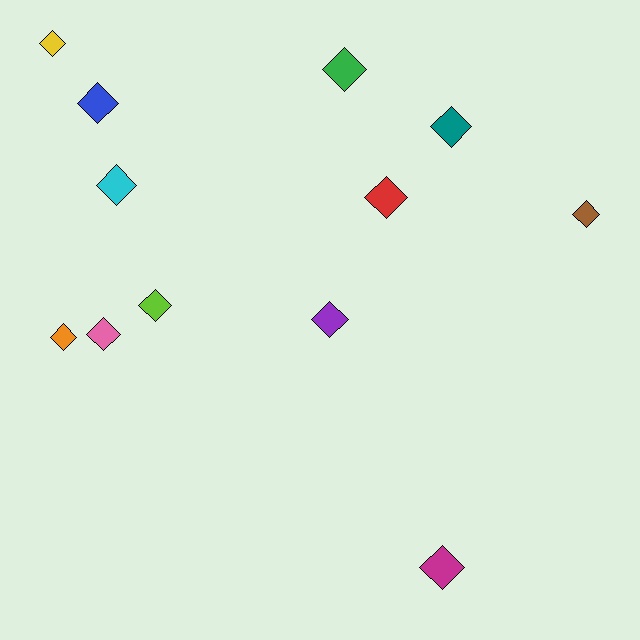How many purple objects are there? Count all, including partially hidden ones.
There is 1 purple object.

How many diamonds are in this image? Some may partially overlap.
There are 12 diamonds.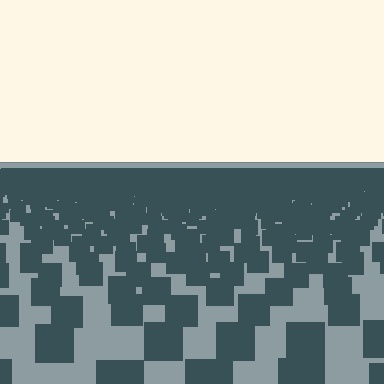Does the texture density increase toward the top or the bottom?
Density increases toward the top.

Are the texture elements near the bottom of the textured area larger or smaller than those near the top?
Larger. Near the bottom, elements are closer to the viewer and appear at a bigger on-screen size.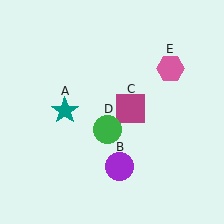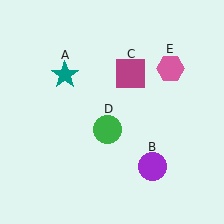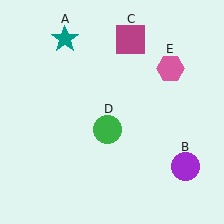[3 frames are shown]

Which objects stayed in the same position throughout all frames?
Green circle (object D) and pink hexagon (object E) remained stationary.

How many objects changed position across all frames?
3 objects changed position: teal star (object A), purple circle (object B), magenta square (object C).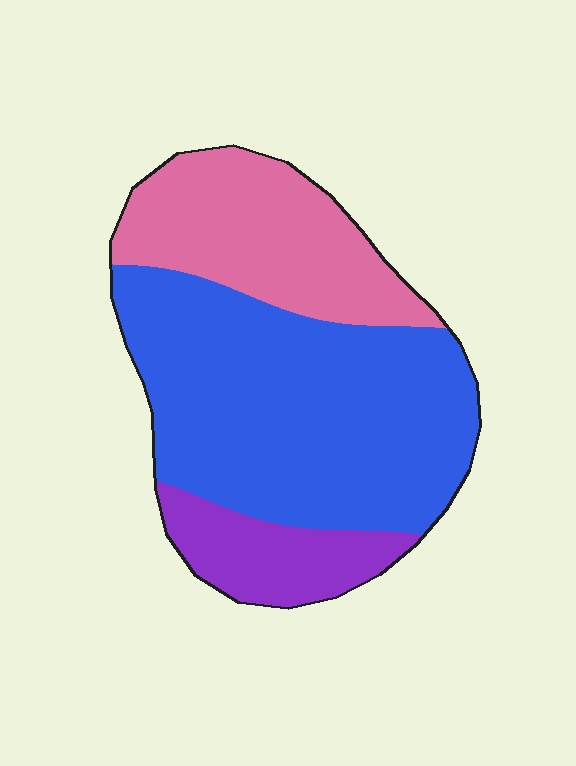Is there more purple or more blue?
Blue.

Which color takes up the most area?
Blue, at roughly 60%.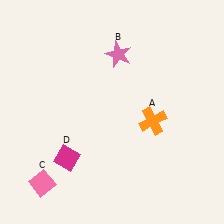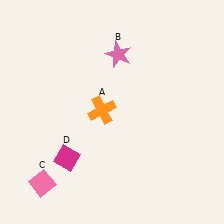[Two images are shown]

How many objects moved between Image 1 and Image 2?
1 object moved between the two images.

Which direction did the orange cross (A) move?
The orange cross (A) moved left.